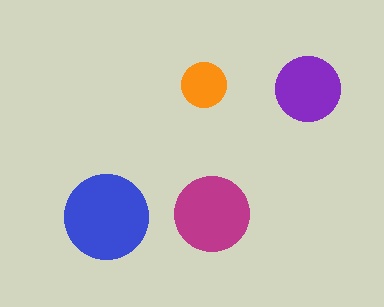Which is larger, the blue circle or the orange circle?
The blue one.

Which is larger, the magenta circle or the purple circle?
The magenta one.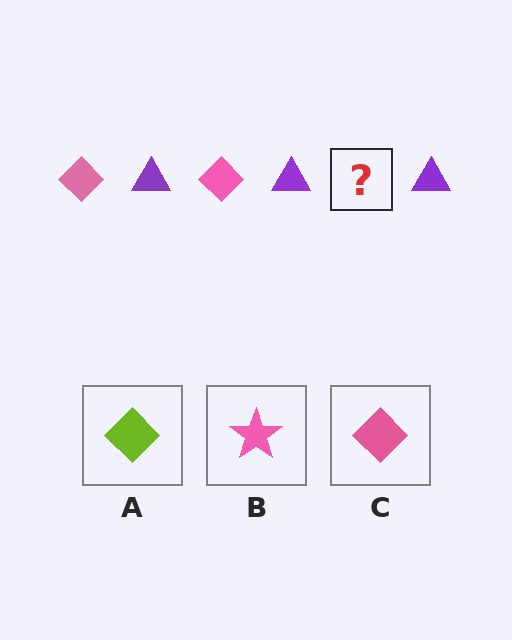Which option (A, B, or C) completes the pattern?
C.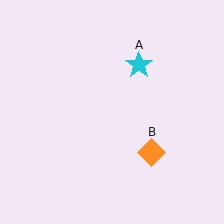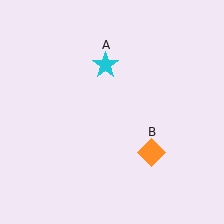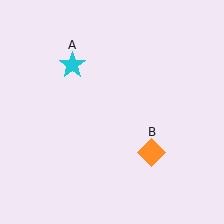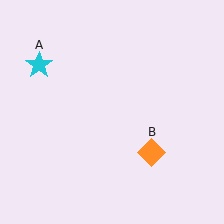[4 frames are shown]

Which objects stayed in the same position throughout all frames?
Orange diamond (object B) remained stationary.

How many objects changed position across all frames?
1 object changed position: cyan star (object A).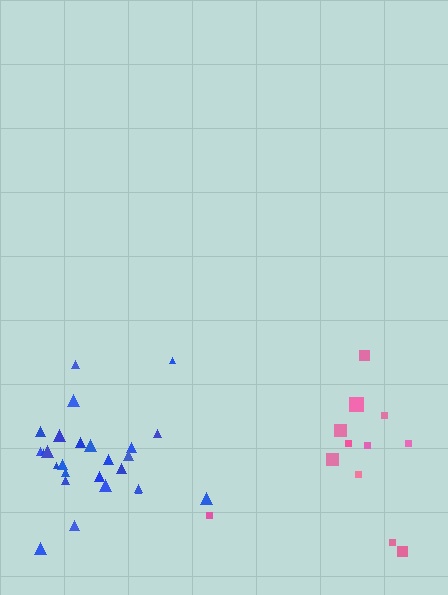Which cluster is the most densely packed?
Blue.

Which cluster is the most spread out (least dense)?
Pink.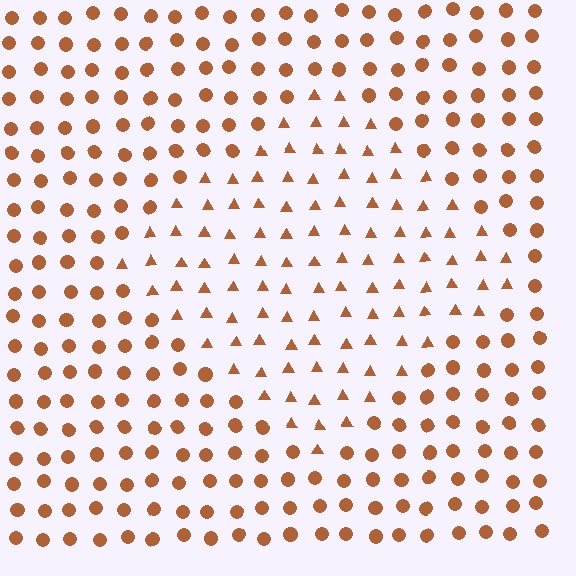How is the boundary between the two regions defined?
The boundary is defined by a change in element shape: triangles inside vs. circles outside. All elements share the same color and spacing.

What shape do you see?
I see a diamond.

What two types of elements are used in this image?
The image uses triangles inside the diamond region and circles outside it.